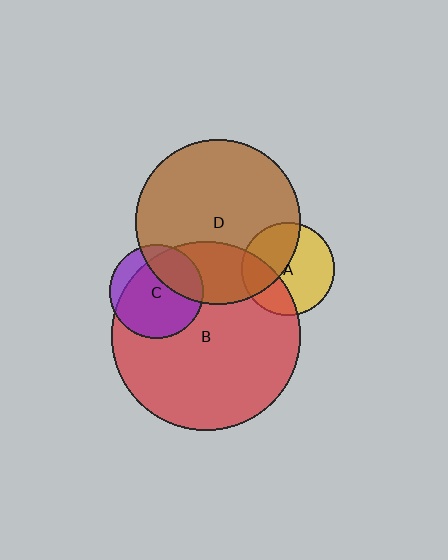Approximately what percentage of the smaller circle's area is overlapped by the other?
Approximately 30%.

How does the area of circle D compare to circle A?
Approximately 3.2 times.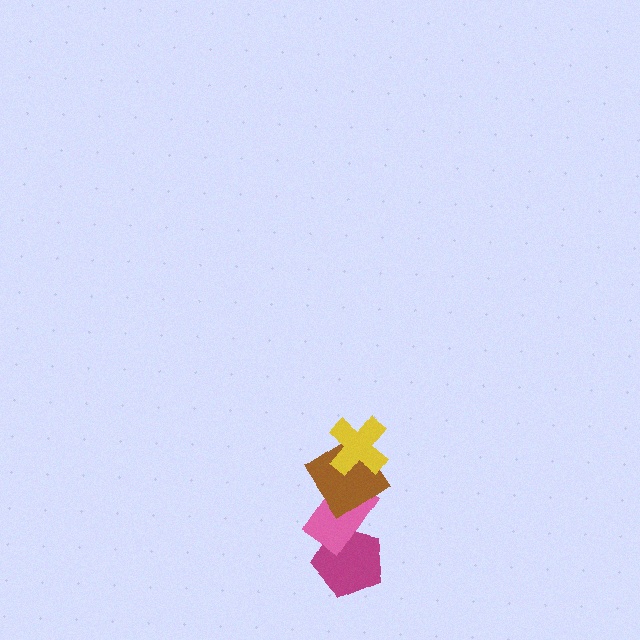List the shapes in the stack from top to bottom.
From top to bottom: the yellow cross, the brown diamond, the pink rectangle, the magenta pentagon.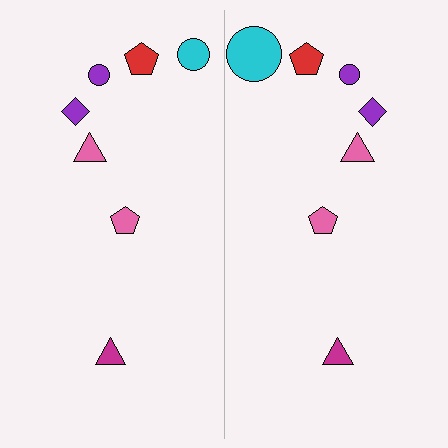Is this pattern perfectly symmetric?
No, the pattern is not perfectly symmetric. The cyan circle on the right side has a different size than its mirror counterpart.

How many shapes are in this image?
There are 14 shapes in this image.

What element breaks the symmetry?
The cyan circle on the right side has a different size than its mirror counterpart.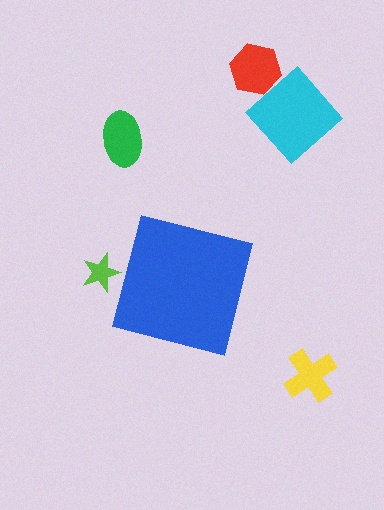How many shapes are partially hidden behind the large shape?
1 shape is partially hidden.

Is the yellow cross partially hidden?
No, the yellow cross is fully visible.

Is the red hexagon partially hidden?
No, the red hexagon is fully visible.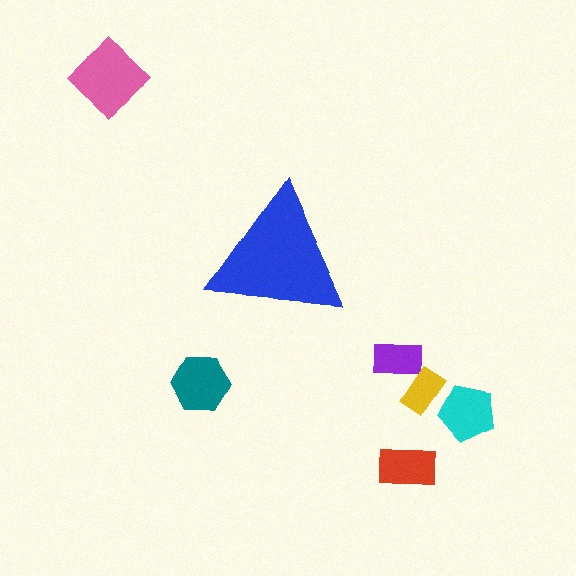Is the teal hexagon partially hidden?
No, the teal hexagon is fully visible.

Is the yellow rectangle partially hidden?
No, the yellow rectangle is fully visible.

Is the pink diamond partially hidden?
No, the pink diamond is fully visible.